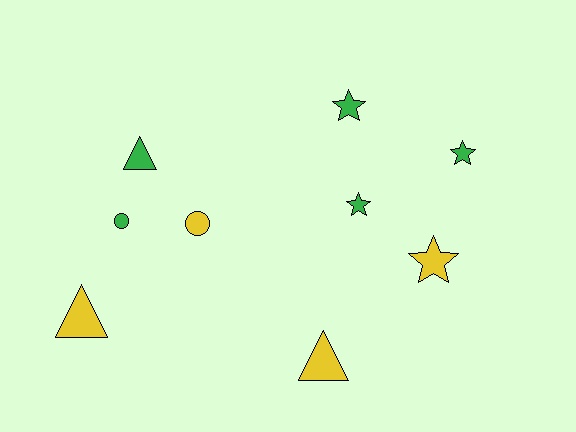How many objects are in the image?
There are 9 objects.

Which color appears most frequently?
Green, with 5 objects.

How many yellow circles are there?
There is 1 yellow circle.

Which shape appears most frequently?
Star, with 4 objects.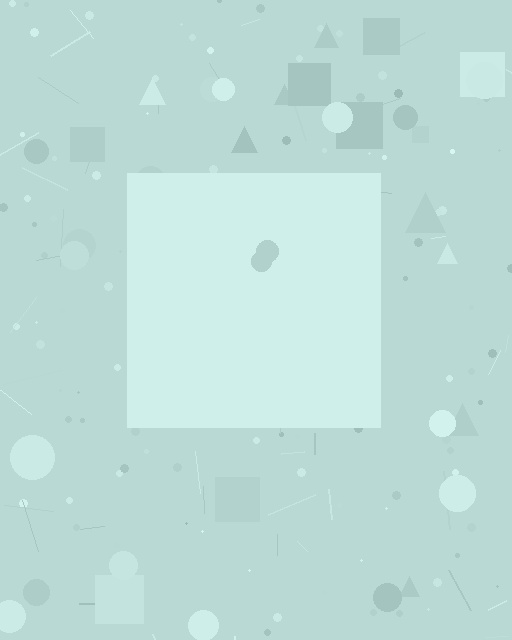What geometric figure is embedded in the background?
A square is embedded in the background.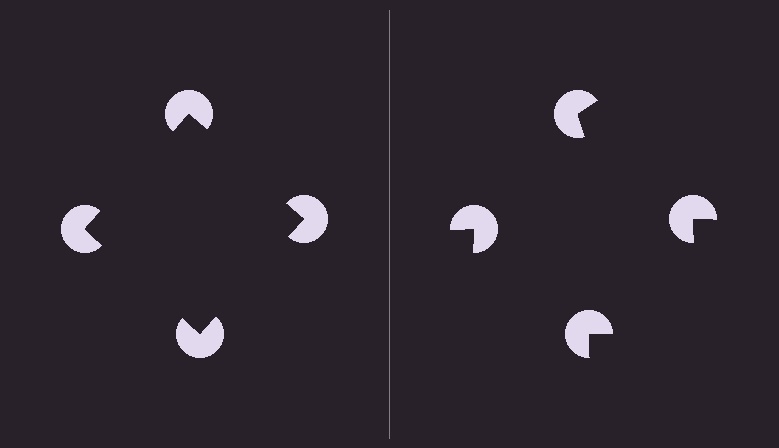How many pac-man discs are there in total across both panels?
8 — 4 on each side.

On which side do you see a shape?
An illusory square appears on the left side. On the right side the wedge cuts are rotated, so no coherent shape forms.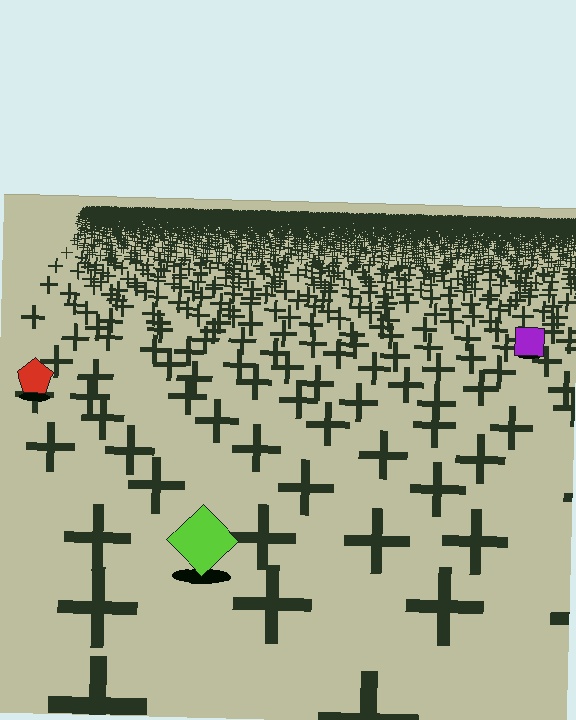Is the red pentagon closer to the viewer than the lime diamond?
No. The lime diamond is closer — you can tell from the texture gradient: the ground texture is coarser near it.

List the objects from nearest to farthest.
From nearest to farthest: the lime diamond, the red pentagon, the purple square.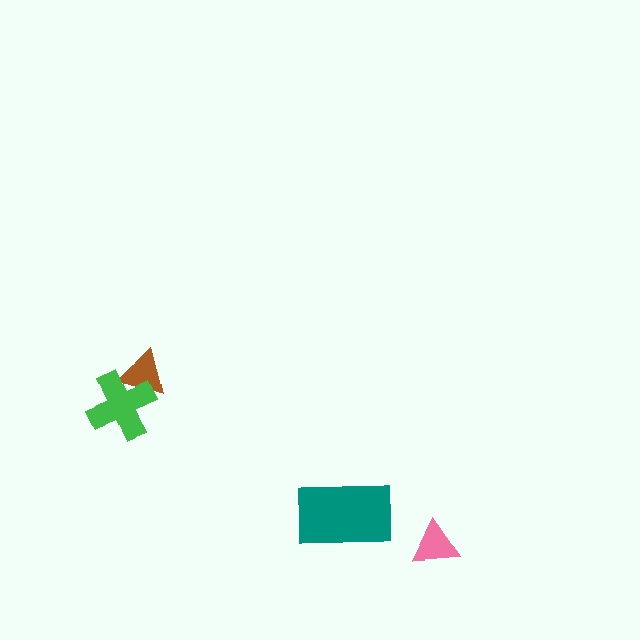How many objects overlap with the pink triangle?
0 objects overlap with the pink triangle.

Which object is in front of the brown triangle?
The green cross is in front of the brown triangle.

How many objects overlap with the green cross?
1 object overlaps with the green cross.